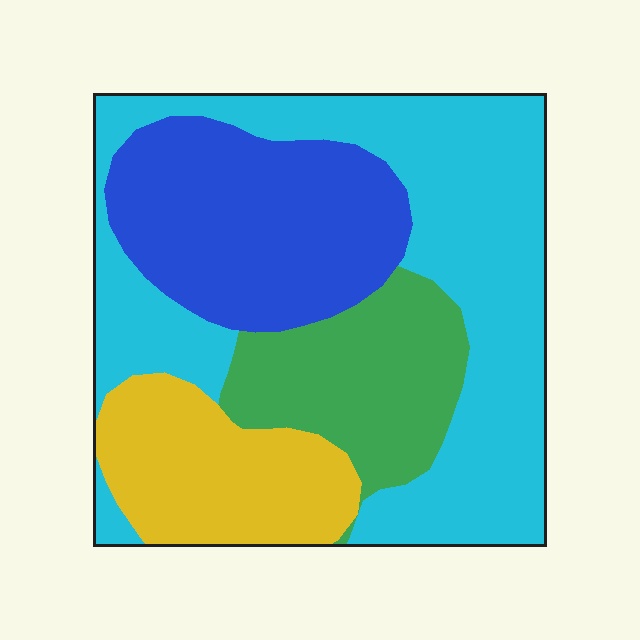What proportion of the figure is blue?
Blue covers around 25% of the figure.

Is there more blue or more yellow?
Blue.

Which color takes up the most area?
Cyan, at roughly 45%.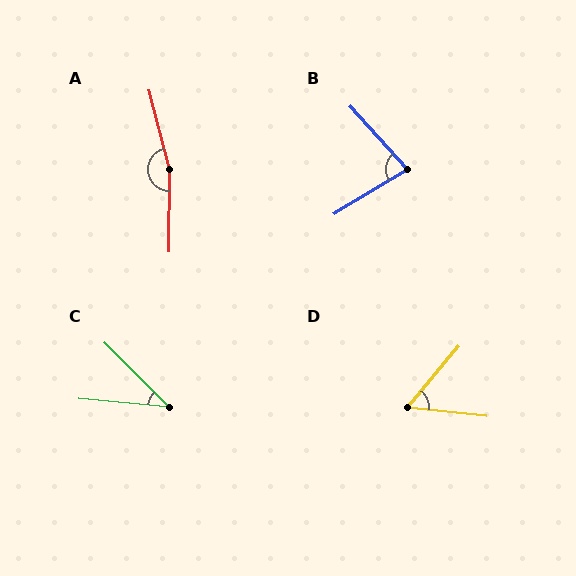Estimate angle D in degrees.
Approximately 56 degrees.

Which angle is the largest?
A, at approximately 165 degrees.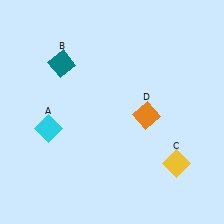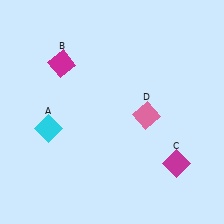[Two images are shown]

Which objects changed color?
B changed from teal to magenta. C changed from yellow to magenta. D changed from orange to pink.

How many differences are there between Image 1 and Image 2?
There are 3 differences between the two images.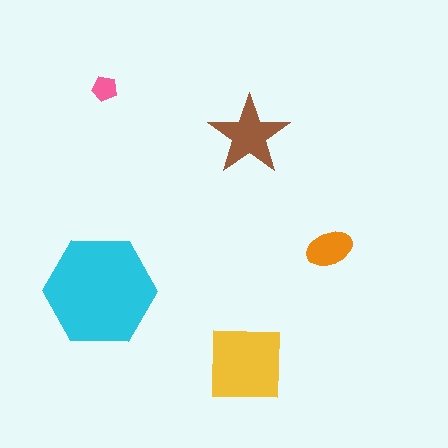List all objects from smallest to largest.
The pink pentagon, the orange ellipse, the brown star, the yellow square, the cyan hexagon.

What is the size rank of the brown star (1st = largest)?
3rd.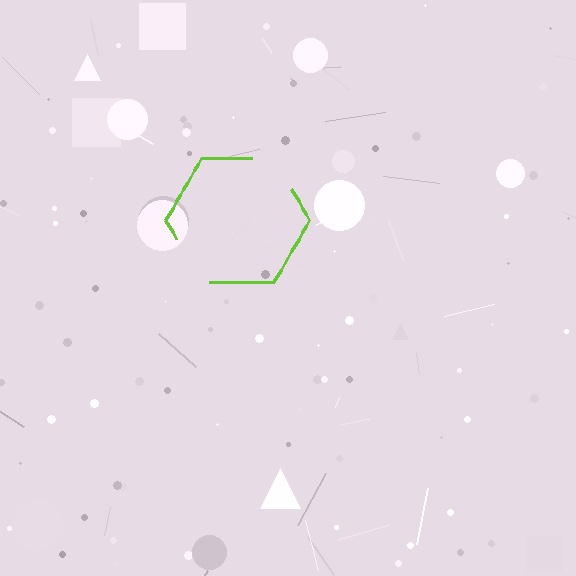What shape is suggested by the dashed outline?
The dashed outline suggests a hexagon.